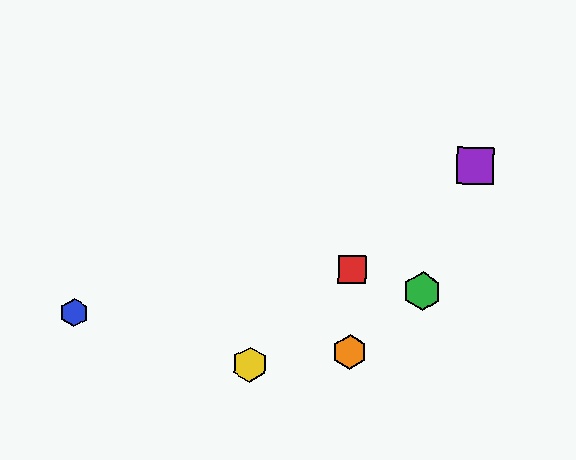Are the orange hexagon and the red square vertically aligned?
Yes, both are at x≈350.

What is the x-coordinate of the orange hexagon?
The orange hexagon is at x≈350.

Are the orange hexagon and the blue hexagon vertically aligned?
No, the orange hexagon is at x≈350 and the blue hexagon is at x≈74.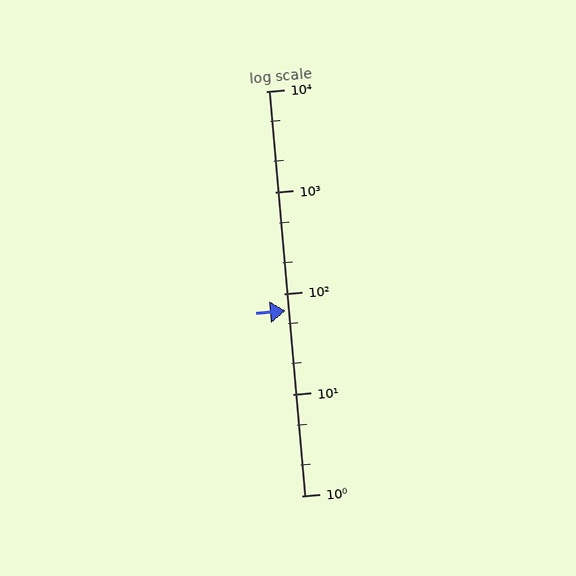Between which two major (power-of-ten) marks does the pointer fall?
The pointer is between 10 and 100.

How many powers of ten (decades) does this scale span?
The scale spans 4 decades, from 1 to 10000.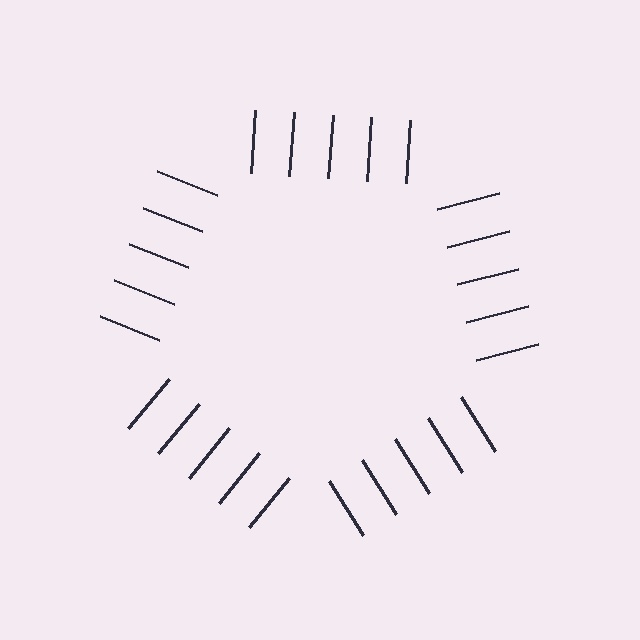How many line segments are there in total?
25 — 5 along each of the 5 edges.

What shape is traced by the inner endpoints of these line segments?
An illusory pentagon — the line segments terminate on its edges but no continuous stroke is drawn.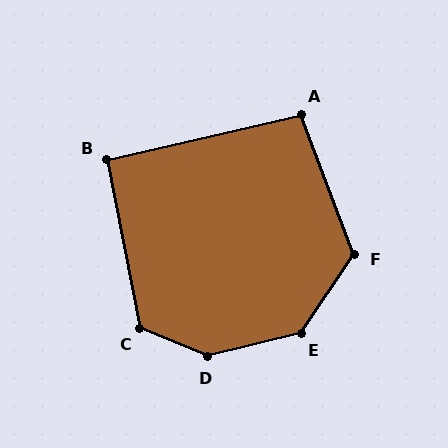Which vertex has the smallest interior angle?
B, at approximately 92 degrees.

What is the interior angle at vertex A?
Approximately 98 degrees (obtuse).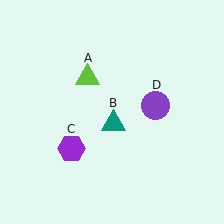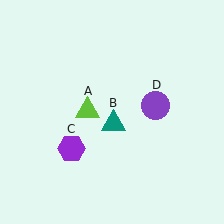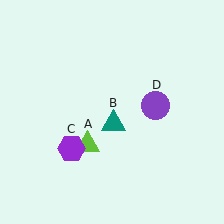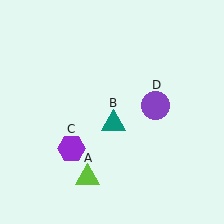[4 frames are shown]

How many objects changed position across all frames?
1 object changed position: lime triangle (object A).